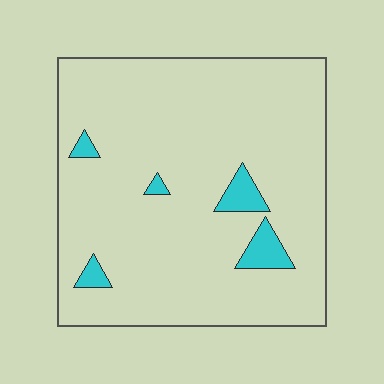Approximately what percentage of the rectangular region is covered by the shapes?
Approximately 5%.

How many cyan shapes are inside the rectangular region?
5.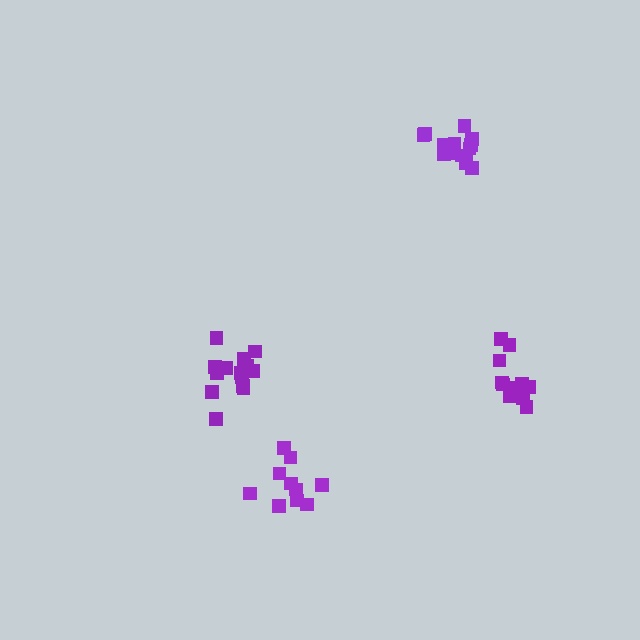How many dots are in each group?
Group 1: 12 dots, Group 2: 14 dots, Group 3: 15 dots, Group 4: 10 dots (51 total).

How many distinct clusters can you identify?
There are 4 distinct clusters.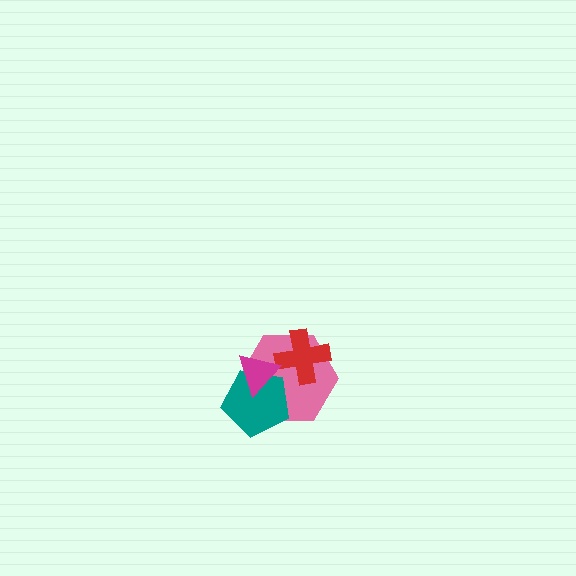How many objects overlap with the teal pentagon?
2 objects overlap with the teal pentagon.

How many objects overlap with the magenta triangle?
2 objects overlap with the magenta triangle.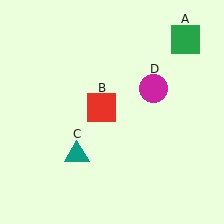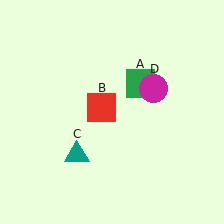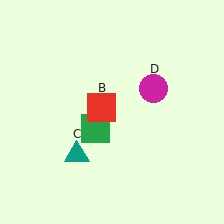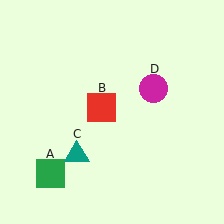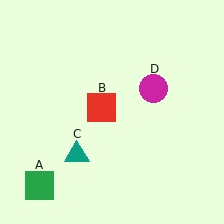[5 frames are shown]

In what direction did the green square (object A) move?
The green square (object A) moved down and to the left.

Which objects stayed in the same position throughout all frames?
Red square (object B) and teal triangle (object C) and magenta circle (object D) remained stationary.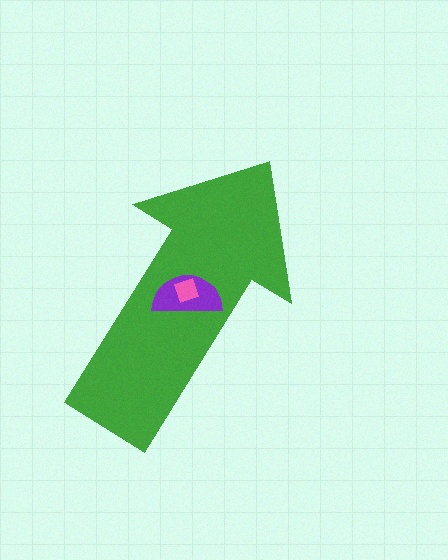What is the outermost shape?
The green arrow.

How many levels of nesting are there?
3.